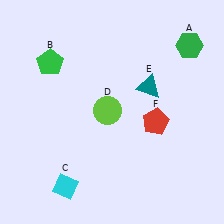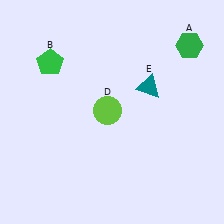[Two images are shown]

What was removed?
The cyan diamond (C), the red pentagon (F) were removed in Image 2.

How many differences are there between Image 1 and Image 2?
There are 2 differences between the two images.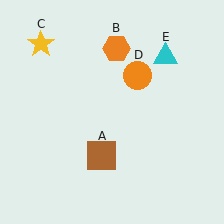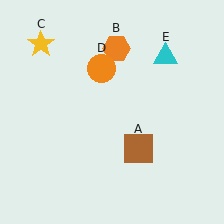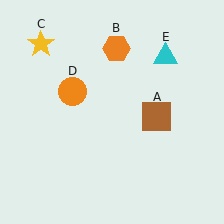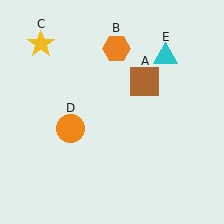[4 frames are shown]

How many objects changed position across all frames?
2 objects changed position: brown square (object A), orange circle (object D).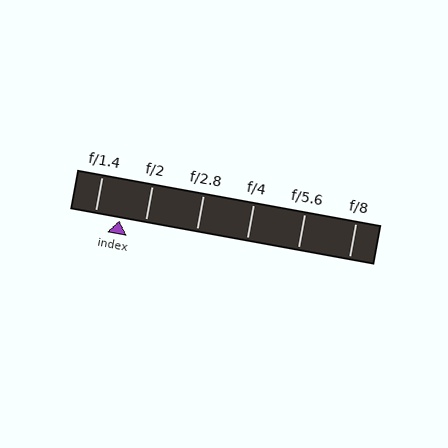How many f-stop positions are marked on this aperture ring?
There are 6 f-stop positions marked.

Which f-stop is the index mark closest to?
The index mark is closest to f/2.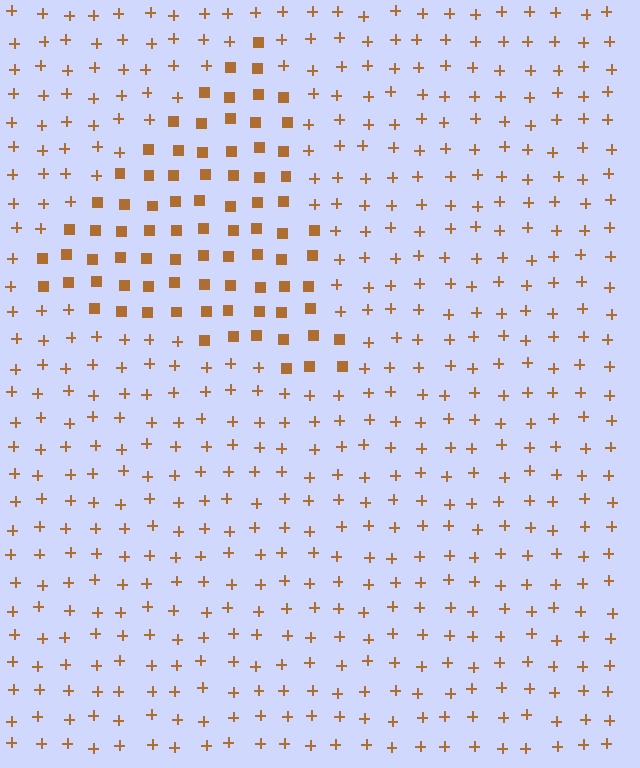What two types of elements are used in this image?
The image uses squares inside the triangle region and plus signs outside it.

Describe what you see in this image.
The image is filled with small brown elements arranged in a uniform grid. A triangle-shaped region contains squares, while the surrounding area contains plus signs. The boundary is defined purely by the change in element shape.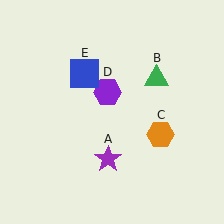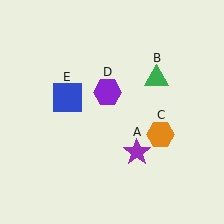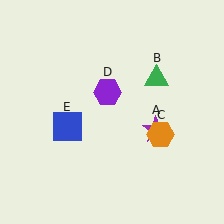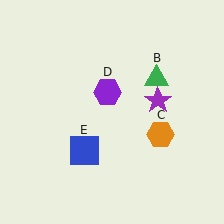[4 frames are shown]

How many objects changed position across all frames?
2 objects changed position: purple star (object A), blue square (object E).